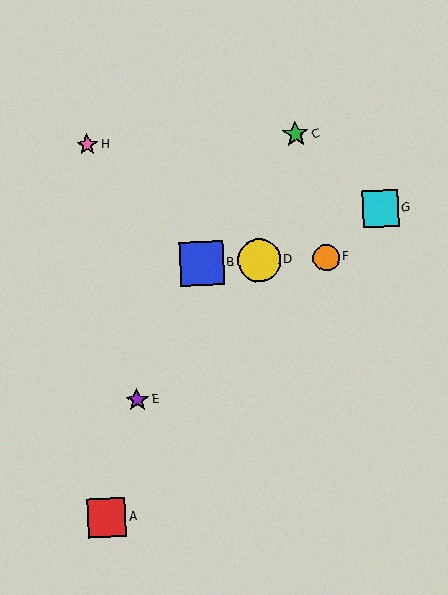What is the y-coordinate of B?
Object B is at y≈263.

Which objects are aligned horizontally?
Objects B, D, F are aligned horizontally.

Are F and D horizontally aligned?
Yes, both are at y≈258.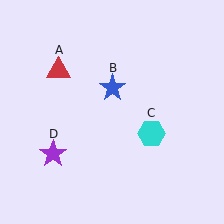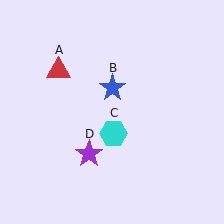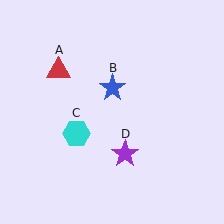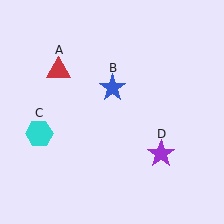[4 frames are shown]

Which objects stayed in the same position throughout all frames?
Red triangle (object A) and blue star (object B) remained stationary.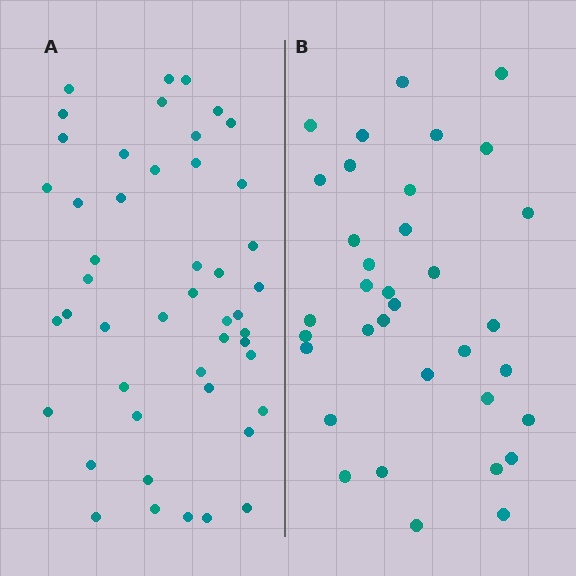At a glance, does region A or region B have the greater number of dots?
Region A (the left region) has more dots.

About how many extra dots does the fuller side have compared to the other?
Region A has roughly 12 or so more dots than region B.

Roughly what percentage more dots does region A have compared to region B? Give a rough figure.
About 35% more.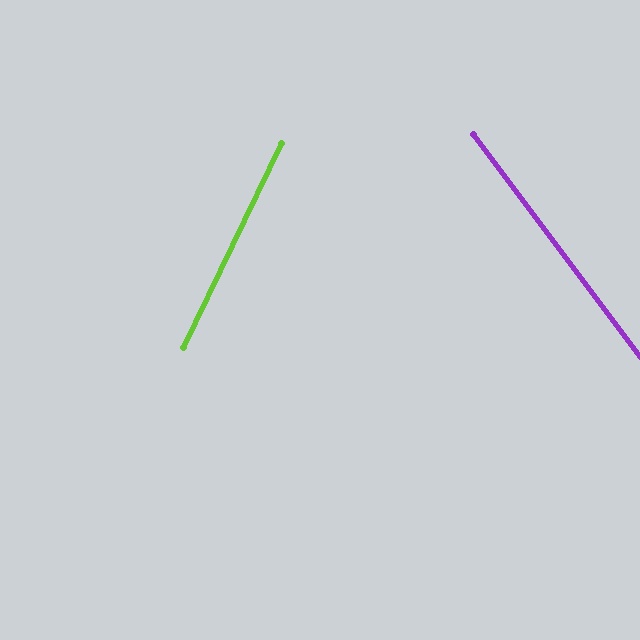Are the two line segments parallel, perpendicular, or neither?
Neither parallel nor perpendicular — they differ by about 62°.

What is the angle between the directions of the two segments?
Approximately 62 degrees.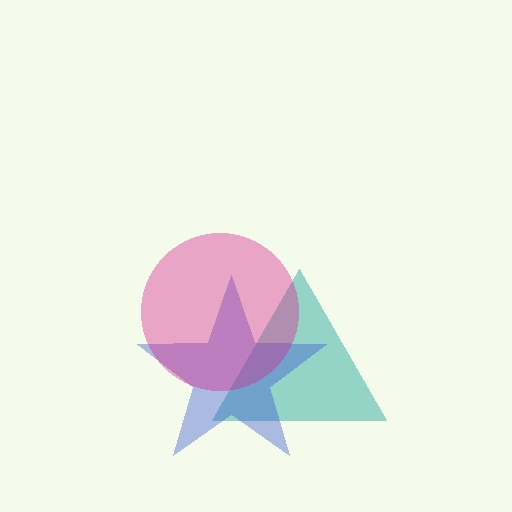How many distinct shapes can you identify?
There are 3 distinct shapes: a teal triangle, a blue star, a magenta circle.